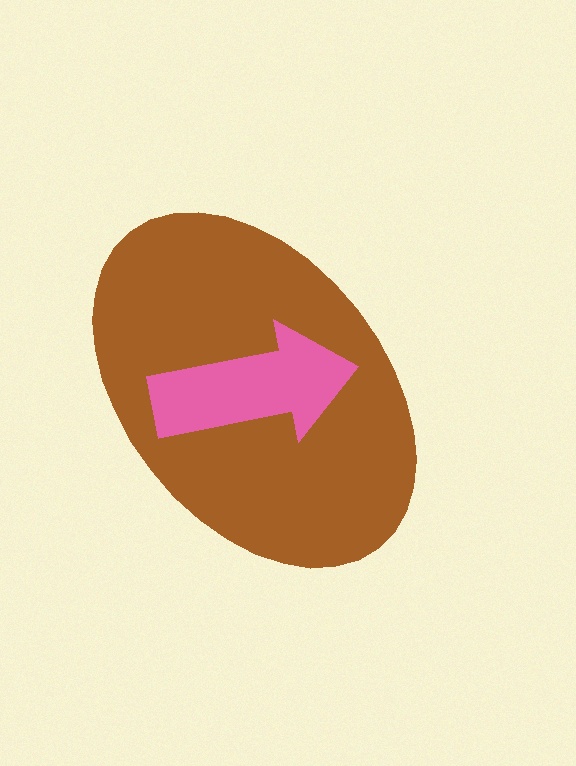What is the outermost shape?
The brown ellipse.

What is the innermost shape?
The pink arrow.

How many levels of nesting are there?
2.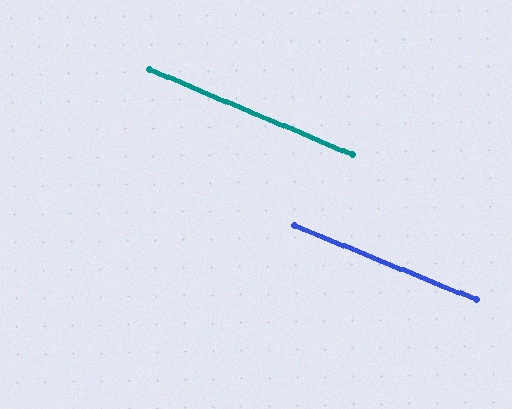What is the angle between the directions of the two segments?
Approximately 1 degree.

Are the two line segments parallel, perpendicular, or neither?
Parallel — their directions differ by only 0.7°.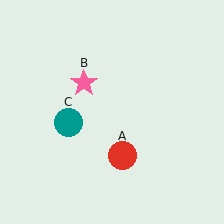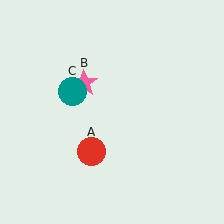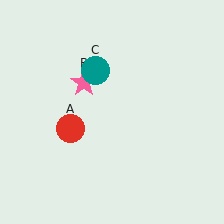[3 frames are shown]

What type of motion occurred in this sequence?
The red circle (object A), teal circle (object C) rotated clockwise around the center of the scene.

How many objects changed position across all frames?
2 objects changed position: red circle (object A), teal circle (object C).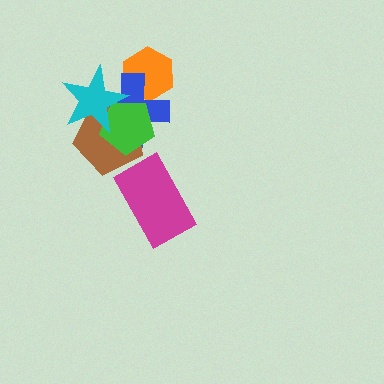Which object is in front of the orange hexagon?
The blue cross is in front of the orange hexagon.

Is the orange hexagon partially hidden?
Yes, it is partially covered by another shape.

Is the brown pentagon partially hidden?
Yes, it is partially covered by another shape.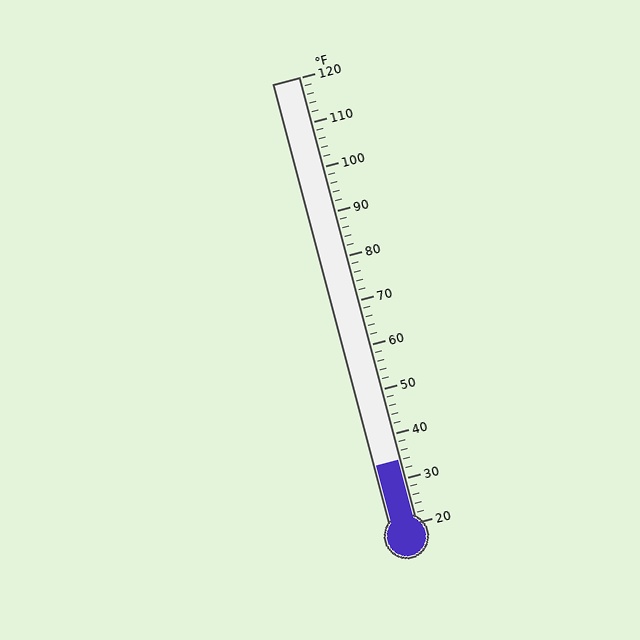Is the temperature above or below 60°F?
The temperature is below 60°F.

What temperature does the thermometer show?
The thermometer shows approximately 34°F.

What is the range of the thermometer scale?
The thermometer scale ranges from 20°F to 120°F.